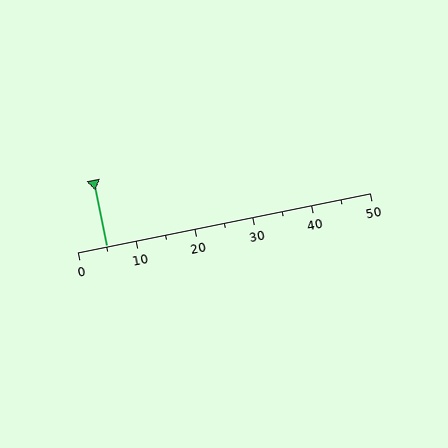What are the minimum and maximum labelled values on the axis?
The axis runs from 0 to 50.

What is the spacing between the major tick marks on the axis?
The major ticks are spaced 10 apart.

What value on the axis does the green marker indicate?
The marker indicates approximately 5.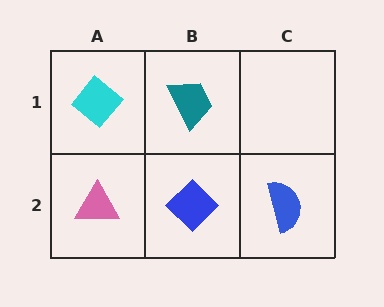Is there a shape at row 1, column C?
No, that cell is empty.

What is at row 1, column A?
A cyan diamond.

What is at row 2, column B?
A blue diamond.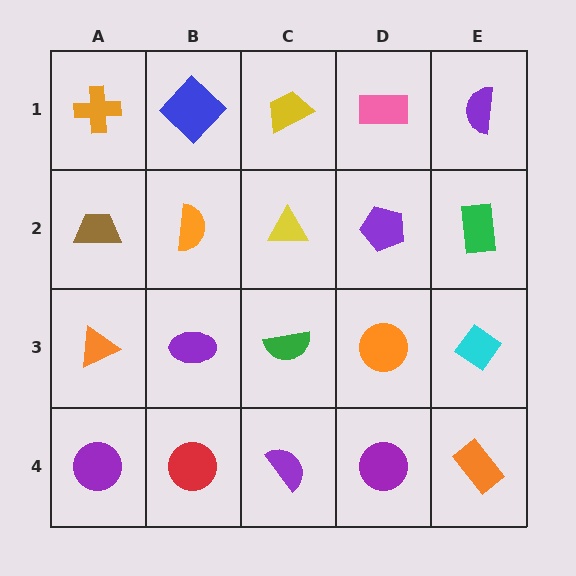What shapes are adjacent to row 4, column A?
An orange triangle (row 3, column A), a red circle (row 4, column B).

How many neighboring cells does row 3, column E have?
3.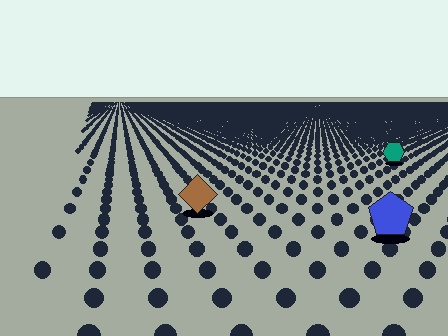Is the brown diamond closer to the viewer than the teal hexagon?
Yes. The brown diamond is closer — you can tell from the texture gradient: the ground texture is coarser near it.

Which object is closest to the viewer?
The blue pentagon is closest. The texture marks near it are larger and more spread out.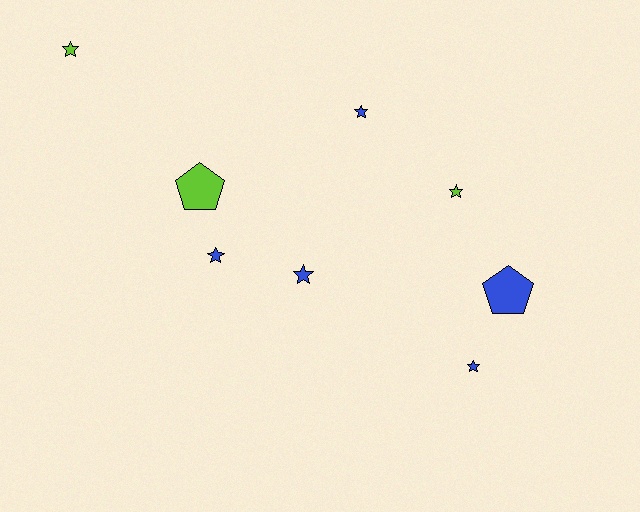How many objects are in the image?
There are 8 objects.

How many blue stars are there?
There are 4 blue stars.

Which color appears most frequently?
Blue, with 5 objects.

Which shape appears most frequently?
Star, with 6 objects.